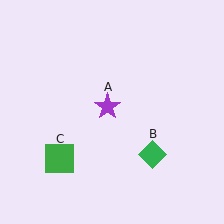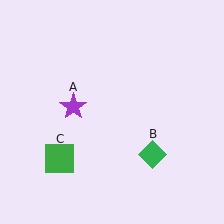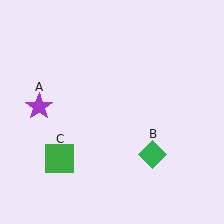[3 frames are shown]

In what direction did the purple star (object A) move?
The purple star (object A) moved left.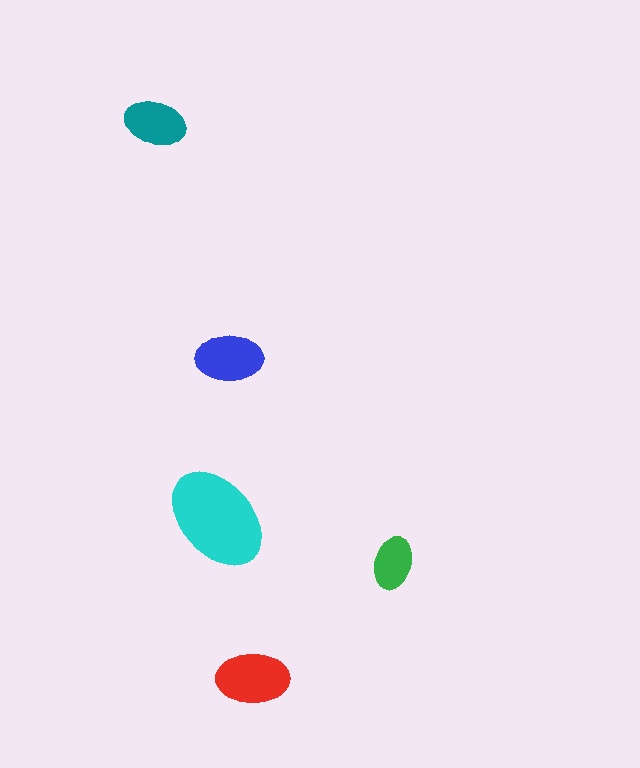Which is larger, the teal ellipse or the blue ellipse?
The blue one.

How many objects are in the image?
There are 5 objects in the image.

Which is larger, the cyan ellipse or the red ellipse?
The cyan one.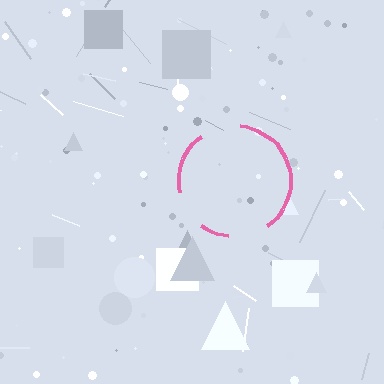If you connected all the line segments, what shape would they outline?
They would outline a circle.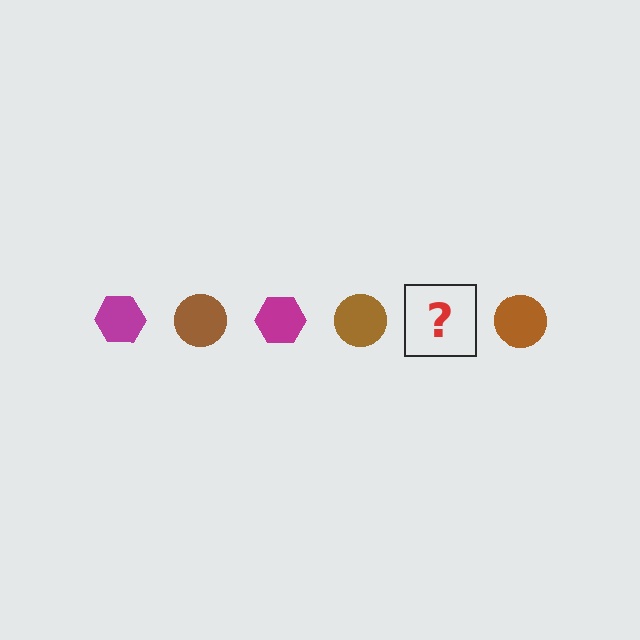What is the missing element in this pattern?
The missing element is a magenta hexagon.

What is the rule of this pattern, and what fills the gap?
The rule is that the pattern alternates between magenta hexagon and brown circle. The gap should be filled with a magenta hexagon.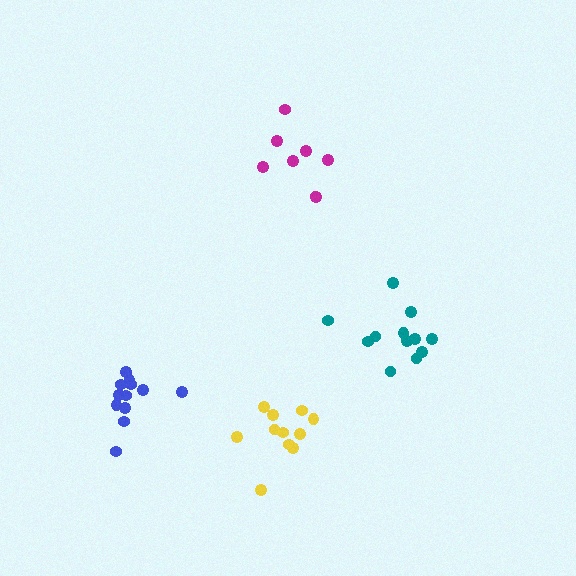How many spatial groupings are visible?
There are 4 spatial groupings.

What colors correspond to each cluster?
The clusters are colored: blue, magenta, yellow, teal.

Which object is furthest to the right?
The teal cluster is rightmost.